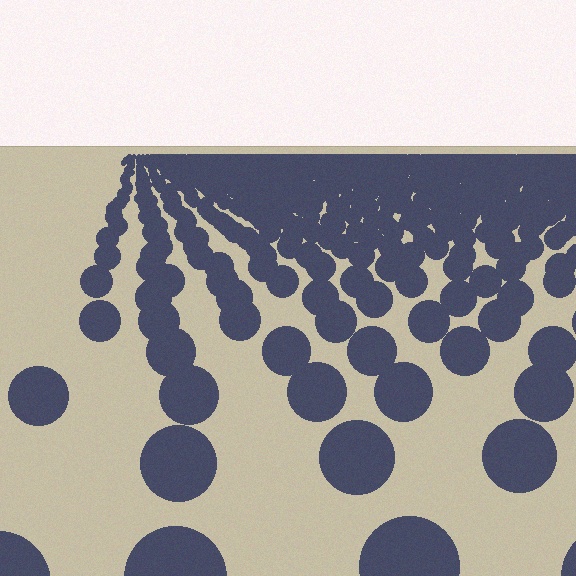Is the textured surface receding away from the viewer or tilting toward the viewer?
The surface is receding away from the viewer. Texture elements get smaller and denser toward the top.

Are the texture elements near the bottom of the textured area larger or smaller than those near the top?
Larger. Near the bottom, elements are closer to the viewer and appear at a bigger on-screen size.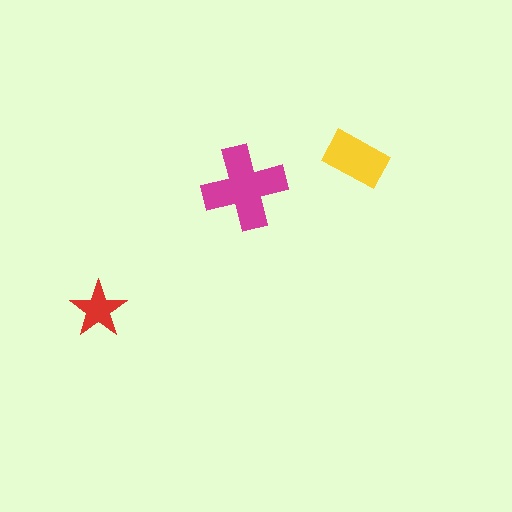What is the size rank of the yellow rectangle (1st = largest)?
2nd.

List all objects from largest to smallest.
The magenta cross, the yellow rectangle, the red star.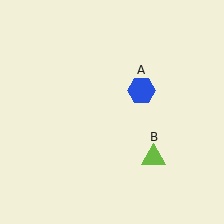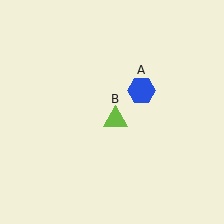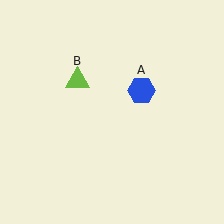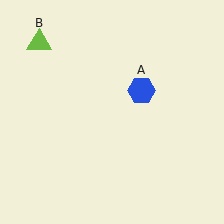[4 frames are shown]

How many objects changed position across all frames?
1 object changed position: lime triangle (object B).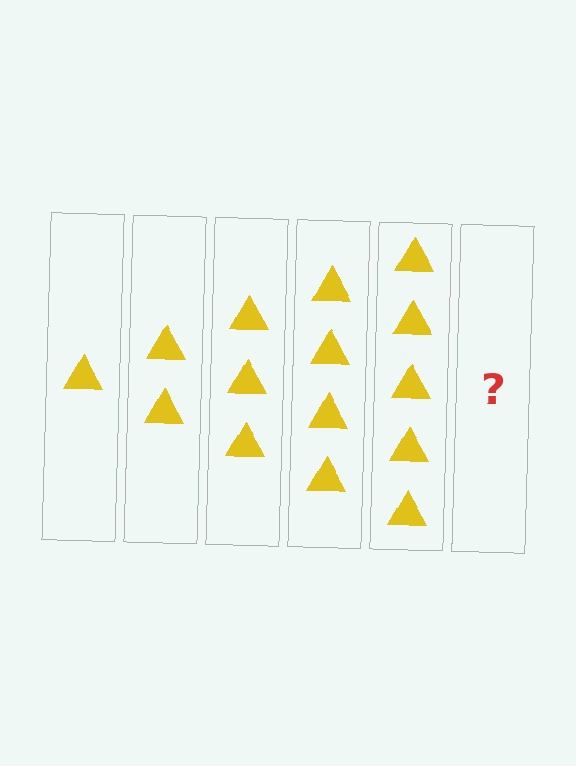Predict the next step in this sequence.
The next step is 6 triangles.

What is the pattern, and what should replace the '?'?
The pattern is that each step adds one more triangle. The '?' should be 6 triangles.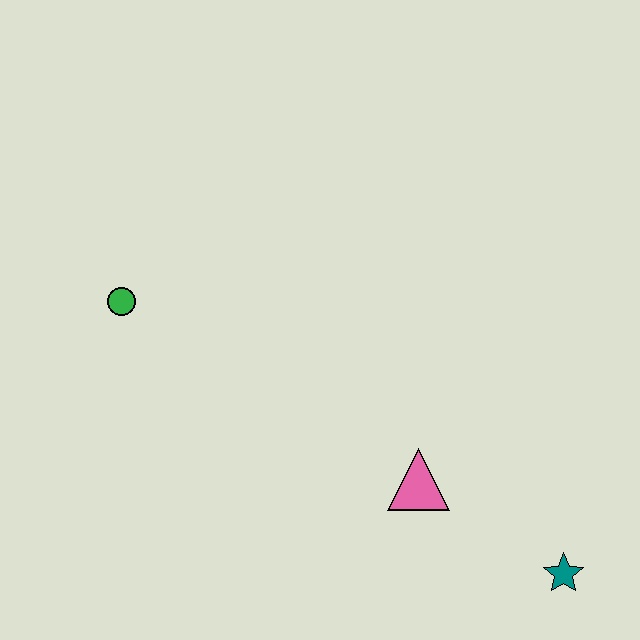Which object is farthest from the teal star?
The green circle is farthest from the teal star.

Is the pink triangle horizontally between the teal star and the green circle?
Yes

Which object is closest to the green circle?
The pink triangle is closest to the green circle.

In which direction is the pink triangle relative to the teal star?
The pink triangle is to the left of the teal star.